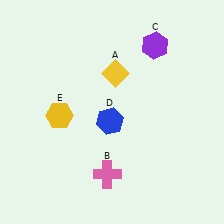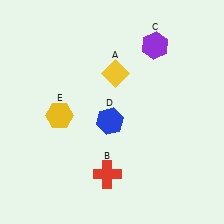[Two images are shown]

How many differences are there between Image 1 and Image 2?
There is 1 difference between the two images.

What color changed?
The cross (B) changed from pink in Image 1 to red in Image 2.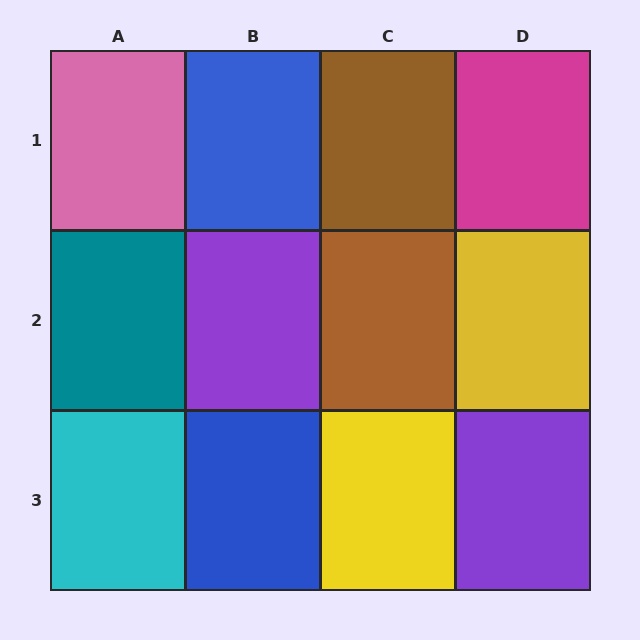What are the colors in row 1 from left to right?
Pink, blue, brown, magenta.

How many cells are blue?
2 cells are blue.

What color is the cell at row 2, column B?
Purple.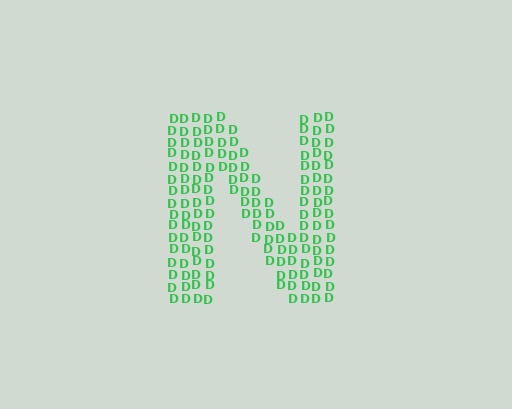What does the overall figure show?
The overall figure shows the letter N.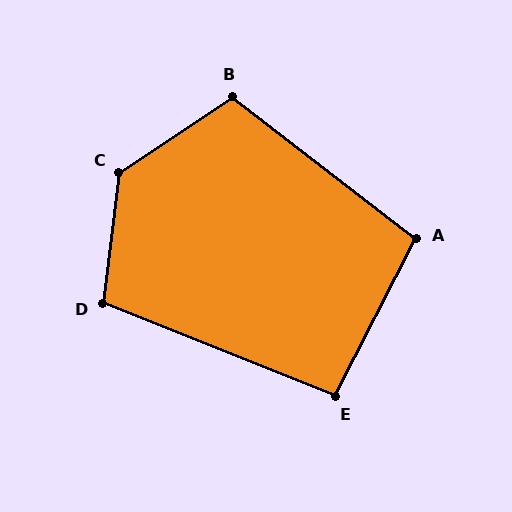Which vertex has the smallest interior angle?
E, at approximately 95 degrees.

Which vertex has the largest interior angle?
C, at approximately 131 degrees.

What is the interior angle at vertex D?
Approximately 104 degrees (obtuse).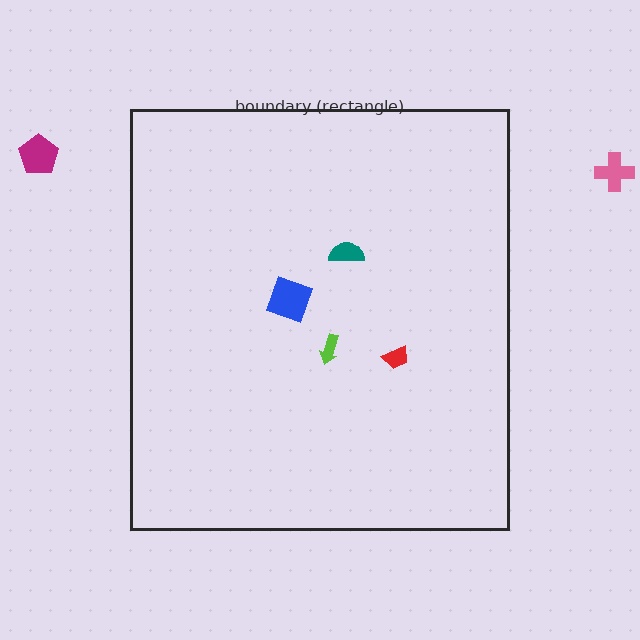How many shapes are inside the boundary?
4 inside, 2 outside.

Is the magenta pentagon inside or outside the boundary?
Outside.